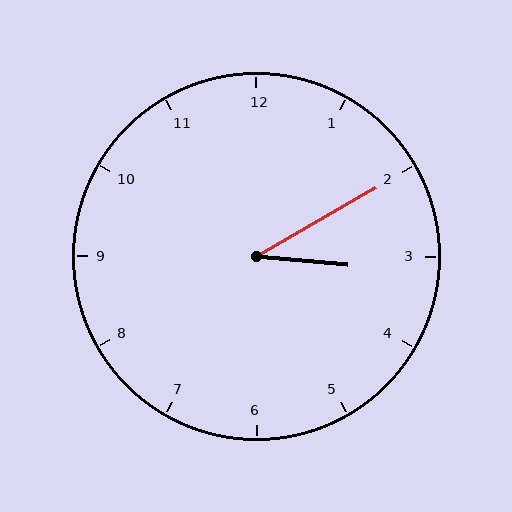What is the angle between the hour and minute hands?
Approximately 35 degrees.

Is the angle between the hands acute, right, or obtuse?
It is acute.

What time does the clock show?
3:10.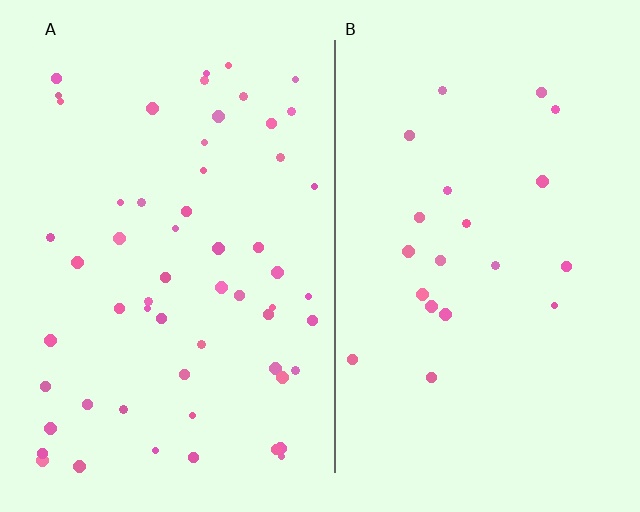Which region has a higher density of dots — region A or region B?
A (the left).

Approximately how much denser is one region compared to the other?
Approximately 2.8× — region A over region B.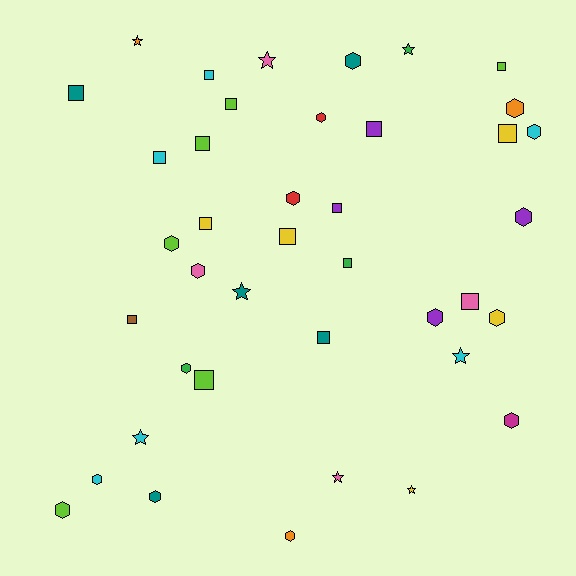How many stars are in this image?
There are 8 stars.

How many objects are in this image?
There are 40 objects.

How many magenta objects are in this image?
There is 1 magenta object.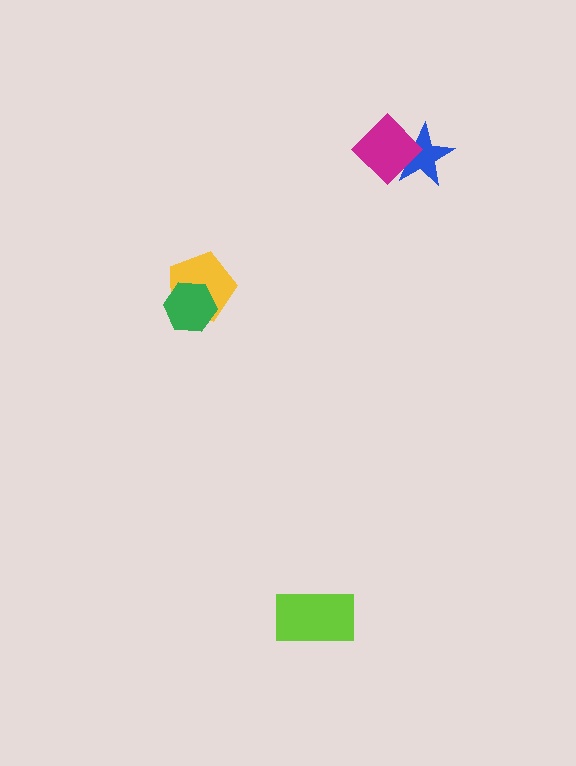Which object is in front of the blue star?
The magenta diamond is in front of the blue star.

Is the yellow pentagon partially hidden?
Yes, it is partially covered by another shape.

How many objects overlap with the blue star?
1 object overlaps with the blue star.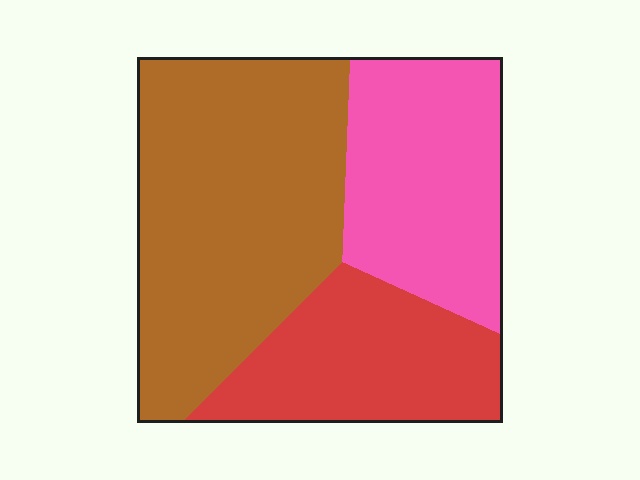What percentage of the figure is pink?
Pink covers around 30% of the figure.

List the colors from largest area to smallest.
From largest to smallest: brown, pink, red.